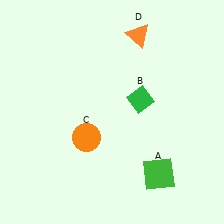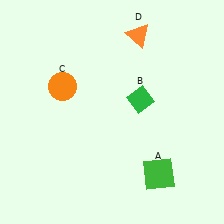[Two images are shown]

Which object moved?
The orange circle (C) moved up.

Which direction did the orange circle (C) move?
The orange circle (C) moved up.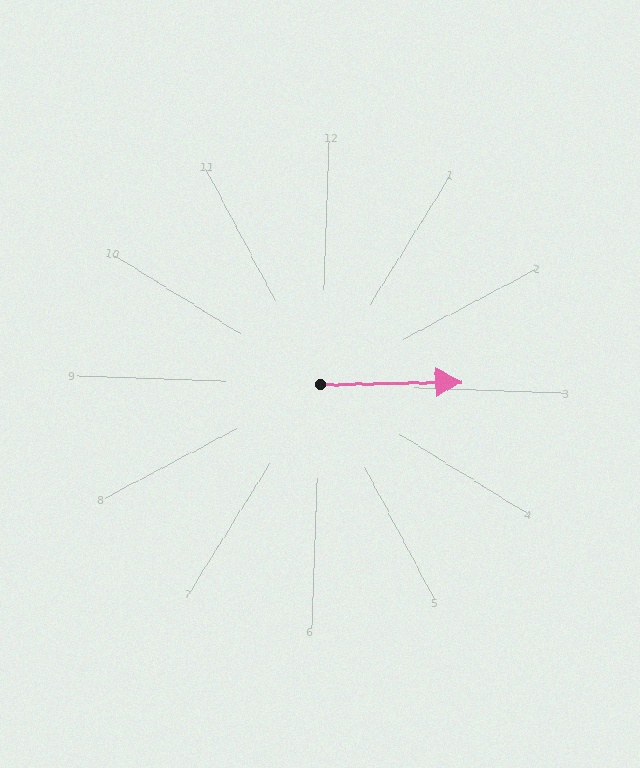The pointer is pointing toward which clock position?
Roughly 3 o'clock.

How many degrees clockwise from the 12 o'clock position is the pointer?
Approximately 87 degrees.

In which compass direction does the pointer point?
East.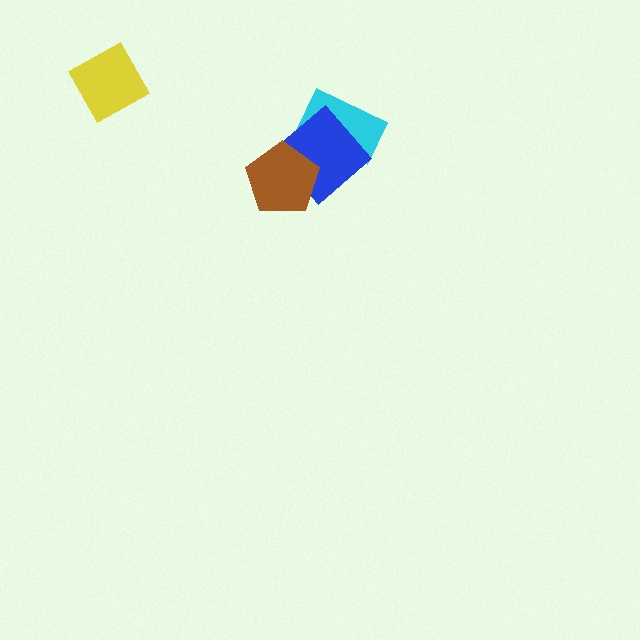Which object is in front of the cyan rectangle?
The blue diamond is in front of the cyan rectangle.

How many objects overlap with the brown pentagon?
1 object overlaps with the brown pentagon.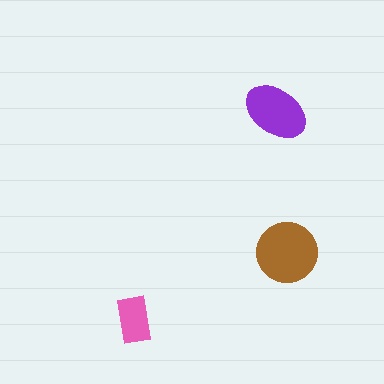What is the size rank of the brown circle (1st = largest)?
1st.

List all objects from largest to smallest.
The brown circle, the purple ellipse, the pink rectangle.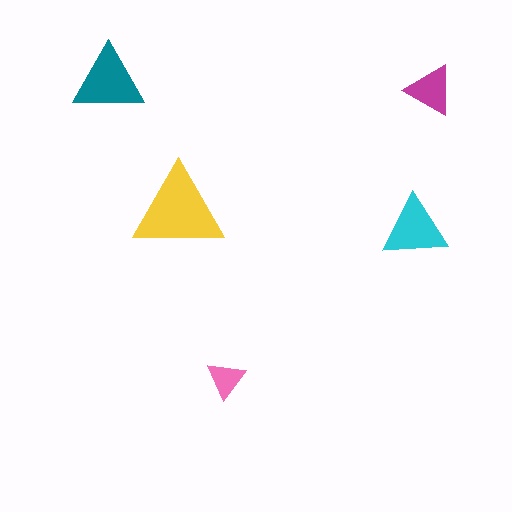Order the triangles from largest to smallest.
the yellow one, the teal one, the cyan one, the magenta one, the pink one.